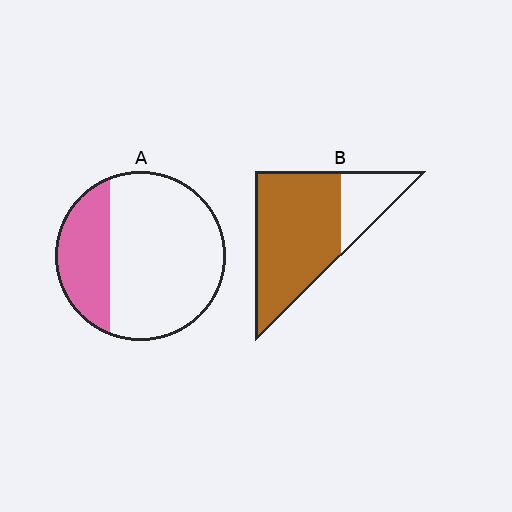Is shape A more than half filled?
No.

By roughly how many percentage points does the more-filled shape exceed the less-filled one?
By roughly 45 percentage points (B over A).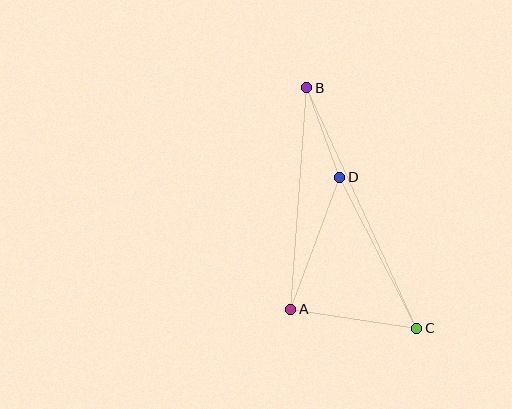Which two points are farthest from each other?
Points B and C are farthest from each other.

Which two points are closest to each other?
Points B and D are closest to each other.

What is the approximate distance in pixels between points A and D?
The distance between A and D is approximately 141 pixels.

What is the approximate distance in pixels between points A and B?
The distance between A and B is approximately 222 pixels.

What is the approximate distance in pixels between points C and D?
The distance between C and D is approximately 169 pixels.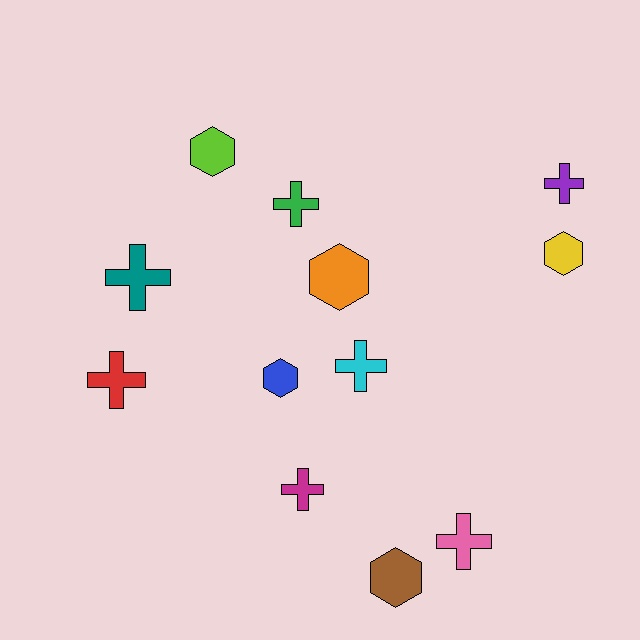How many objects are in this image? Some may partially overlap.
There are 12 objects.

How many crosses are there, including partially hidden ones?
There are 7 crosses.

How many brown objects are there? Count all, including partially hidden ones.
There is 1 brown object.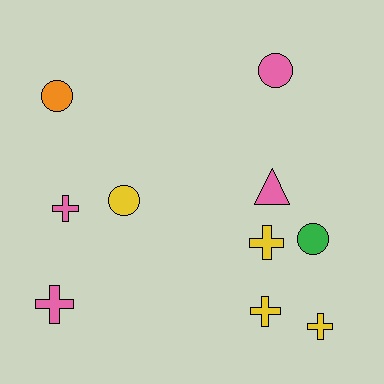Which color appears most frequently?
Pink, with 4 objects.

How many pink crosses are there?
There are 2 pink crosses.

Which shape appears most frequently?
Cross, with 5 objects.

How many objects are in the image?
There are 10 objects.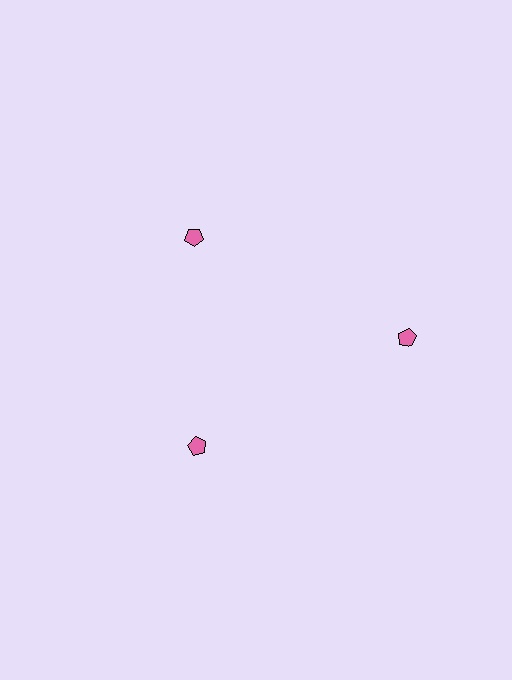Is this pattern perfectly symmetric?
No. The 3 pink pentagons are arranged in a ring, but one element near the 3 o'clock position is pushed outward from the center, breaking the 3-fold rotational symmetry.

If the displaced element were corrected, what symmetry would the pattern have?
It would have 3-fold rotational symmetry — the pattern would map onto itself every 120 degrees.